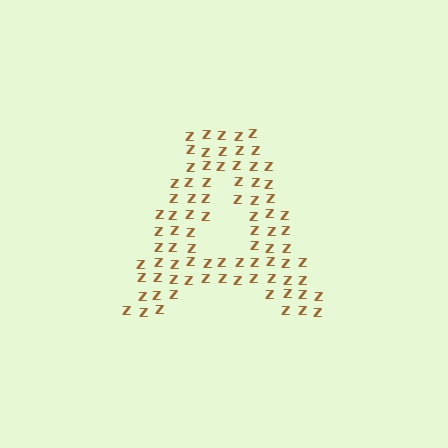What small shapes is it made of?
It is made of small letter Z's.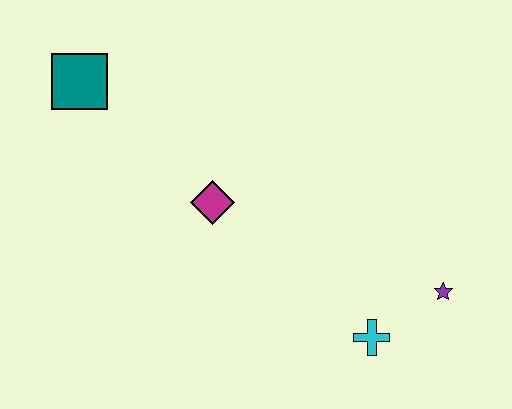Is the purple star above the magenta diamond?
No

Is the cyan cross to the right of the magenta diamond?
Yes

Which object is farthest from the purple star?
The teal square is farthest from the purple star.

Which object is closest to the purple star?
The cyan cross is closest to the purple star.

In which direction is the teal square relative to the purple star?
The teal square is to the left of the purple star.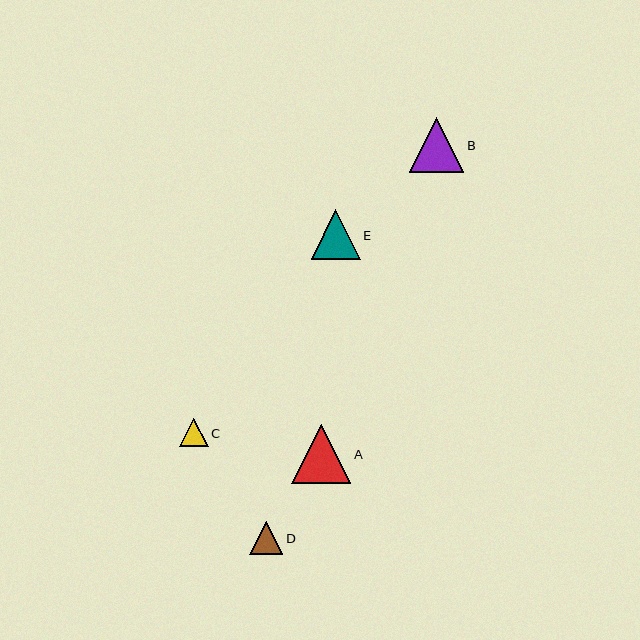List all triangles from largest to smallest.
From largest to smallest: A, B, E, D, C.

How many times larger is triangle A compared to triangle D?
Triangle A is approximately 1.8 times the size of triangle D.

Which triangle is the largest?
Triangle A is the largest with a size of approximately 59 pixels.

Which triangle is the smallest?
Triangle C is the smallest with a size of approximately 28 pixels.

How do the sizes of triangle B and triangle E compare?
Triangle B and triangle E are approximately the same size.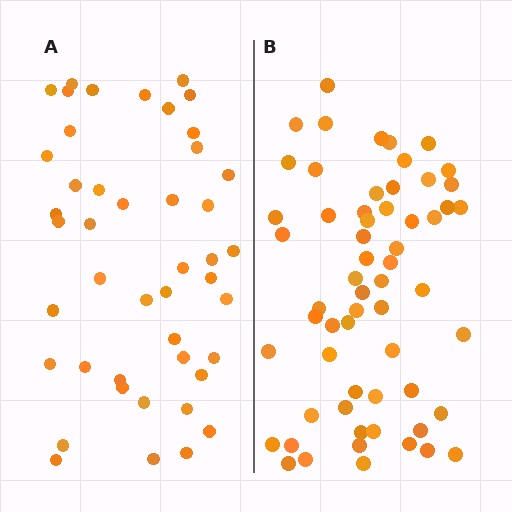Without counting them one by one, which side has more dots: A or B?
Region B (the right region) has more dots.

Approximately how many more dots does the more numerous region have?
Region B has approximately 15 more dots than region A.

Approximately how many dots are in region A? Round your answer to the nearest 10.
About 40 dots. (The exact count is 45, which rounds to 40.)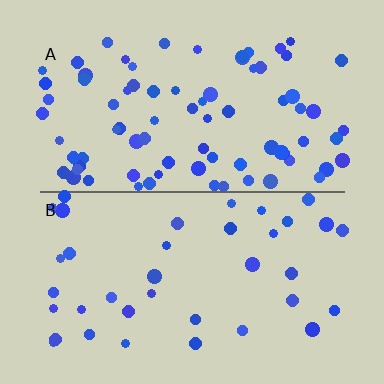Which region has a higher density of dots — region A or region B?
A (the top).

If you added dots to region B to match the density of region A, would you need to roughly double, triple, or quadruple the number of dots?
Approximately double.